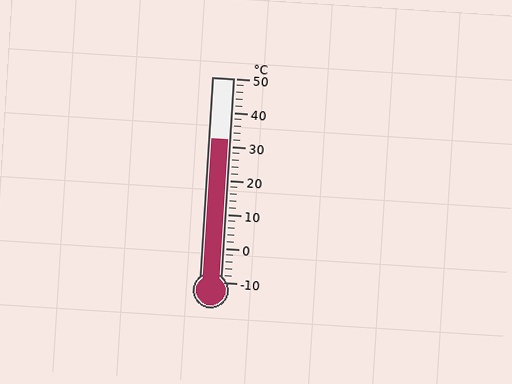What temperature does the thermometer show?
The thermometer shows approximately 32°C.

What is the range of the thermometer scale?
The thermometer scale ranges from -10°C to 50°C.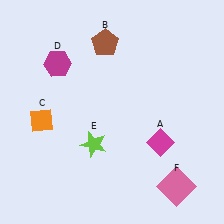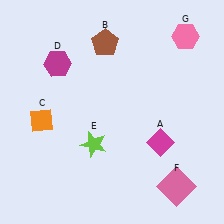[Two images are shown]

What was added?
A pink hexagon (G) was added in Image 2.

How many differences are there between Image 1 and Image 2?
There is 1 difference between the two images.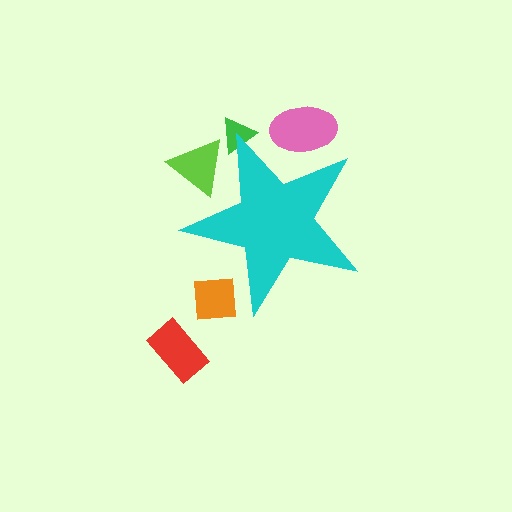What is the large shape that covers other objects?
A cyan star.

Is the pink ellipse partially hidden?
Yes, the pink ellipse is partially hidden behind the cyan star.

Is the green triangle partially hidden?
Yes, the green triangle is partially hidden behind the cyan star.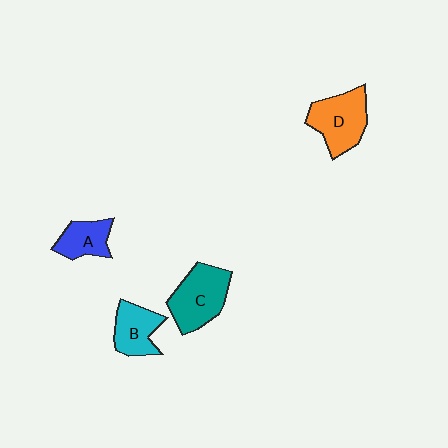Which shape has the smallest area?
Shape A (blue).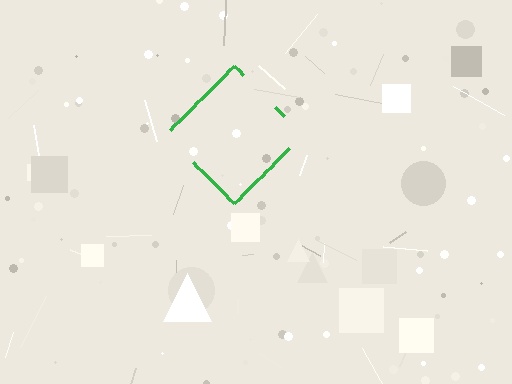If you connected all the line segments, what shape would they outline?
They would outline a diamond.